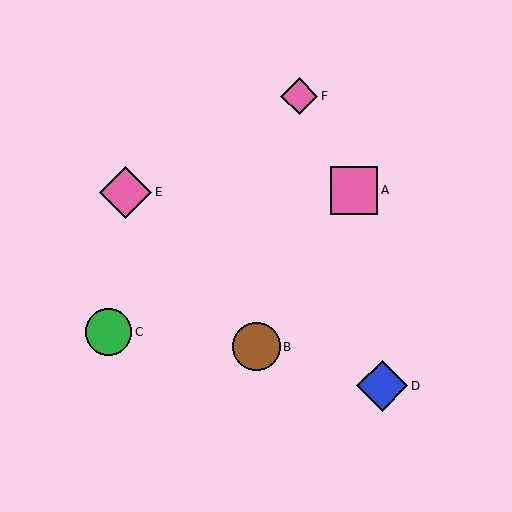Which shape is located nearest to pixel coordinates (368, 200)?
The pink square (labeled A) at (354, 190) is nearest to that location.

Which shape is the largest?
The pink diamond (labeled E) is the largest.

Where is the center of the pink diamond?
The center of the pink diamond is at (126, 192).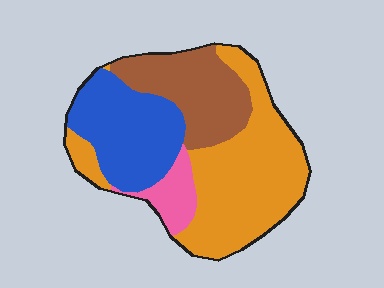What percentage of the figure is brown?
Brown takes up about one quarter (1/4) of the figure.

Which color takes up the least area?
Pink, at roughly 10%.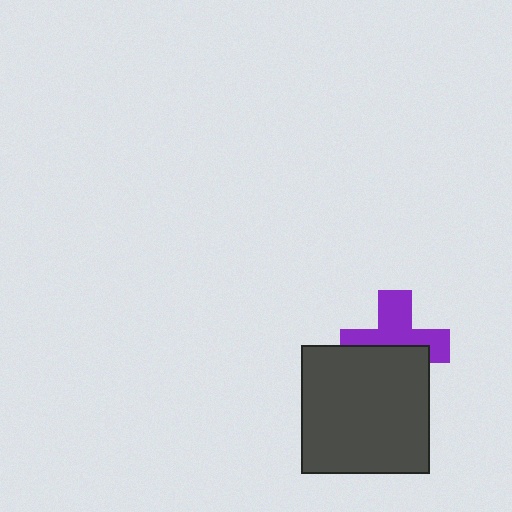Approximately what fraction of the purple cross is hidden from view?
Roughly 46% of the purple cross is hidden behind the dark gray square.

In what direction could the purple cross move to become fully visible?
The purple cross could move up. That would shift it out from behind the dark gray square entirely.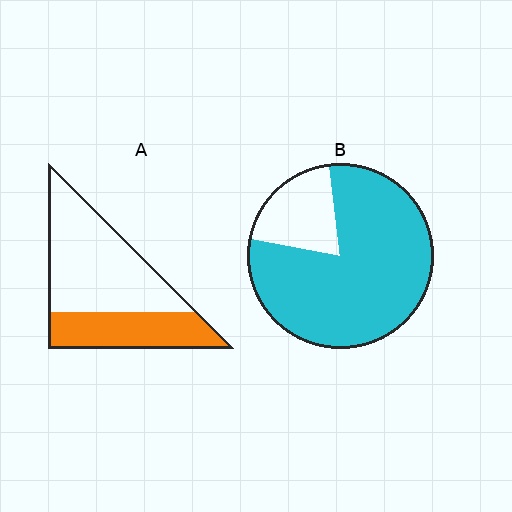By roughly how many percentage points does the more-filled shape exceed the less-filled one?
By roughly 45 percentage points (B over A).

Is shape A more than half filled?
No.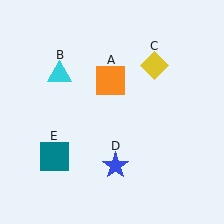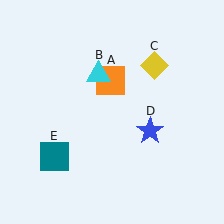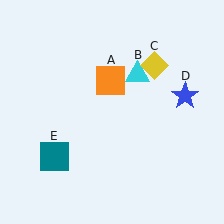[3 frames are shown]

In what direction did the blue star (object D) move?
The blue star (object D) moved up and to the right.